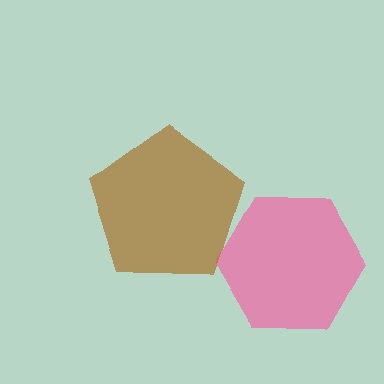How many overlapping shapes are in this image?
There are 2 overlapping shapes in the image.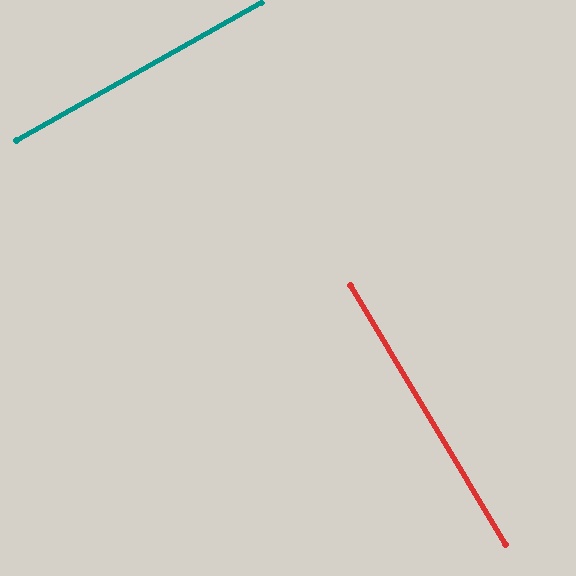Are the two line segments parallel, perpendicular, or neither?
Perpendicular — they meet at approximately 89°.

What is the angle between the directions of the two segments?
Approximately 89 degrees.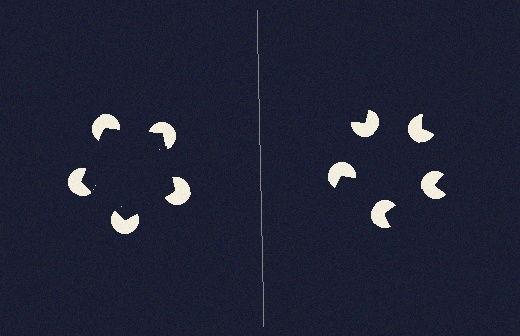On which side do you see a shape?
An illusory pentagon appears on the left side. On the right side the wedge cuts are rotated, so no coherent shape forms.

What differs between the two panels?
The pac-man discs are positioned identically on both sides; only the wedge orientations differ. On the left they align to a pentagon; on the right they are misaligned.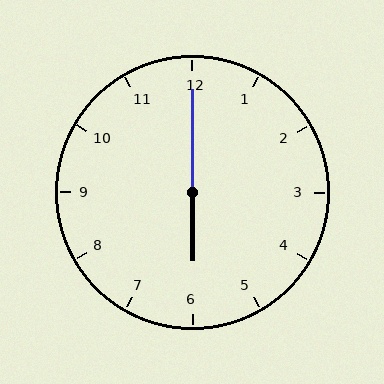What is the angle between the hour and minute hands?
Approximately 180 degrees.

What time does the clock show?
6:00.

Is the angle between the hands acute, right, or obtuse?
It is obtuse.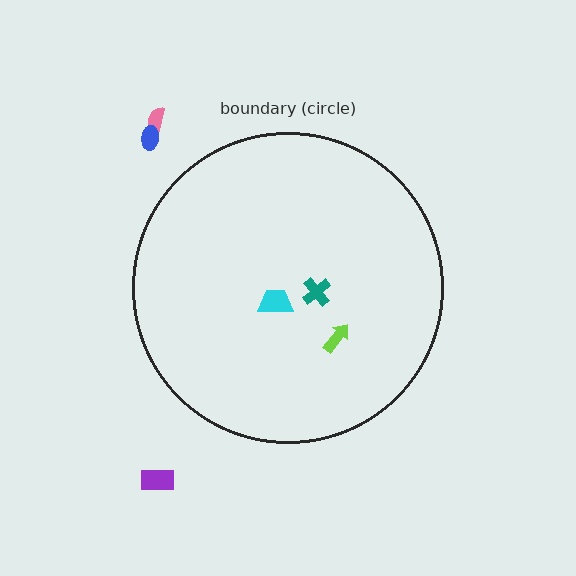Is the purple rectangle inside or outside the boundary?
Outside.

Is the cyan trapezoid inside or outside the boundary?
Inside.